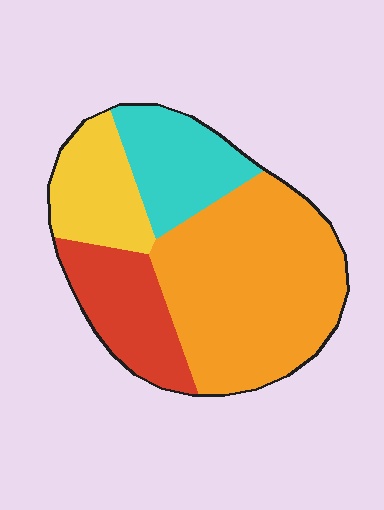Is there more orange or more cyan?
Orange.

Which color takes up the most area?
Orange, at roughly 50%.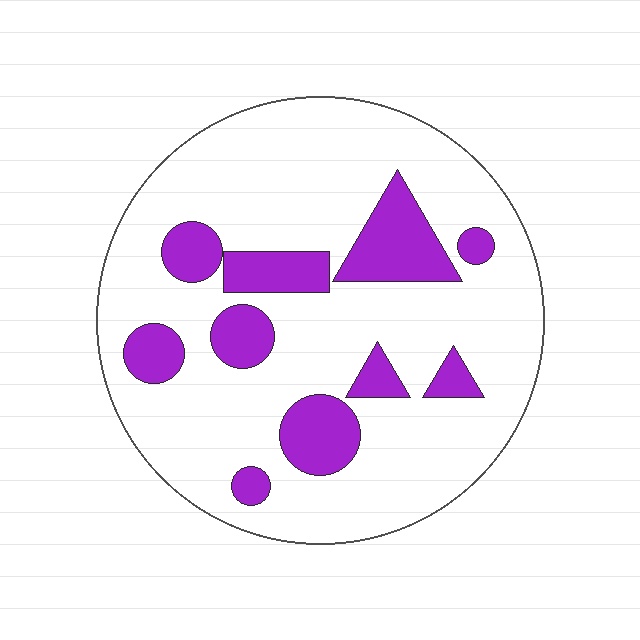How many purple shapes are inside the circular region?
10.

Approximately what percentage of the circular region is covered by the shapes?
Approximately 20%.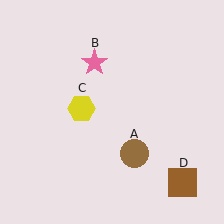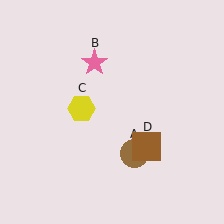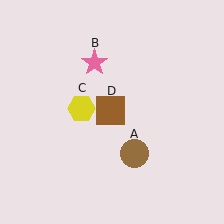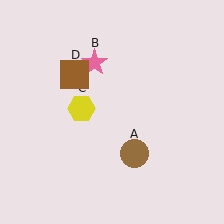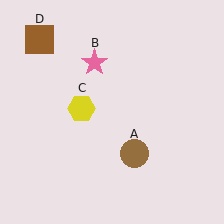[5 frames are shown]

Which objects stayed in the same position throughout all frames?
Brown circle (object A) and pink star (object B) and yellow hexagon (object C) remained stationary.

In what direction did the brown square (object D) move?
The brown square (object D) moved up and to the left.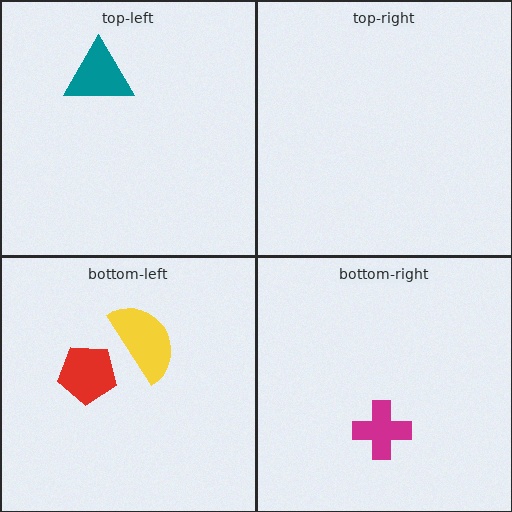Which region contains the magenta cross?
The bottom-right region.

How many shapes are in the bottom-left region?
2.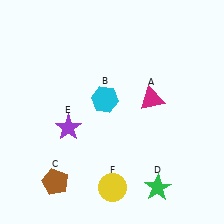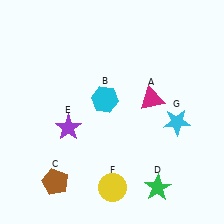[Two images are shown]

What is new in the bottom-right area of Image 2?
A cyan star (G) was added in the bottom-right area of Image 2.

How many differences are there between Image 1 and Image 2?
There is 1 difference between the two images.